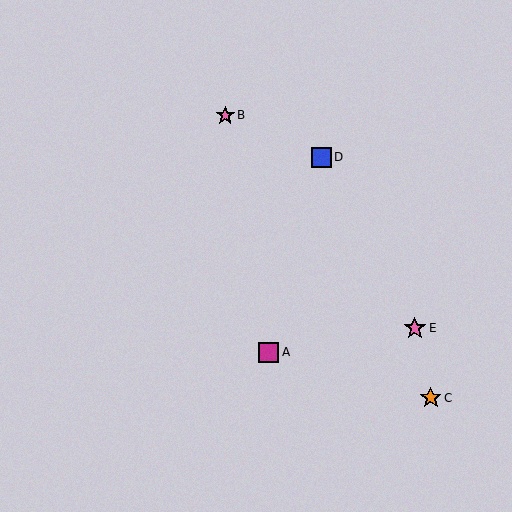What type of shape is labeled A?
Shape A is a magenta square.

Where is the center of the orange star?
The center of the orange star is at (431, 398).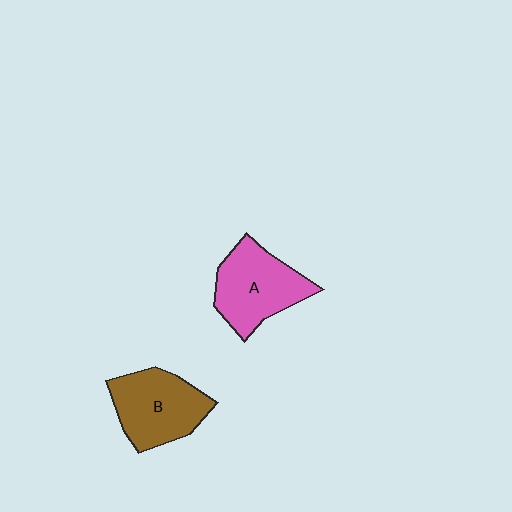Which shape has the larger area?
Shape A (pink).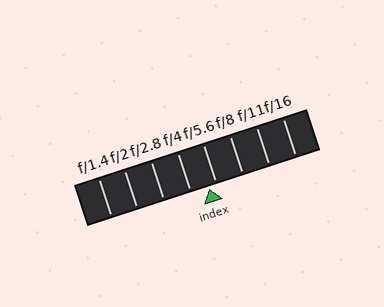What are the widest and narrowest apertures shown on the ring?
The widest aperture shown is f/1.4 and the narrowest is f/16.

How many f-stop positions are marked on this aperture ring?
There are 8 f-stop positions marked.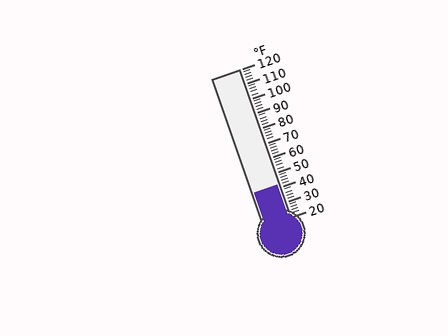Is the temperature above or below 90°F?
The temperature is below 90°F.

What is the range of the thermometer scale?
The thermometer scale ranges from 20°F to 120°F.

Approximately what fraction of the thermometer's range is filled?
The thermometer is filled to approximately 20% of its range.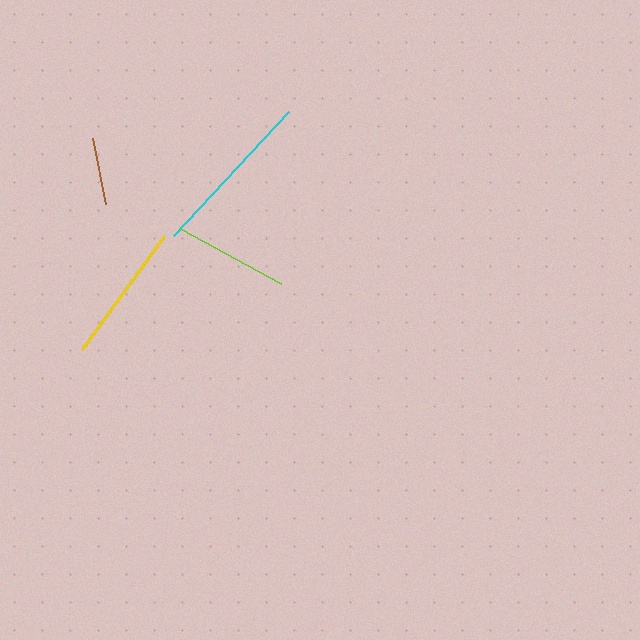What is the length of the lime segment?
The lime segment is approximately 115 pixels long.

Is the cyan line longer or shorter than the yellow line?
The cyan line is longer than the yellow line.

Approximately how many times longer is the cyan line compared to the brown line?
The cyan line is approximately 2.5 times the length of the brown line.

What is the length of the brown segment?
The brown segment is approximately 67 pixels long.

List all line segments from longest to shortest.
From longest to shortest: cyan, yellow, lime, brown.